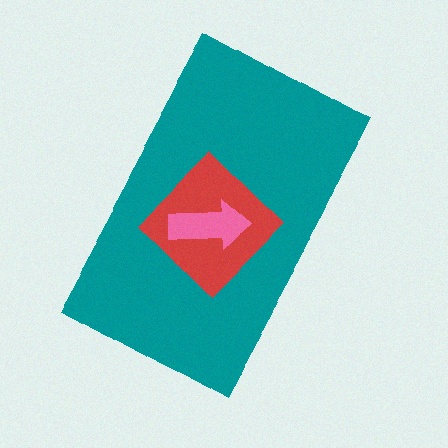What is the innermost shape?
The pink arrow.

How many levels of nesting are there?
3.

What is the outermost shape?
The teal rectangle.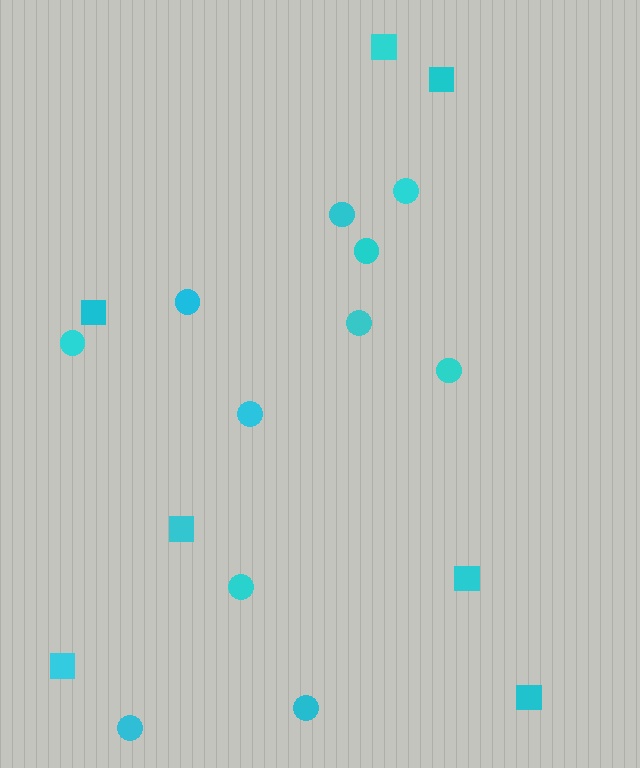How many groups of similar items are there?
There are 2 groups: one group of circles (11) and one group of squares (7).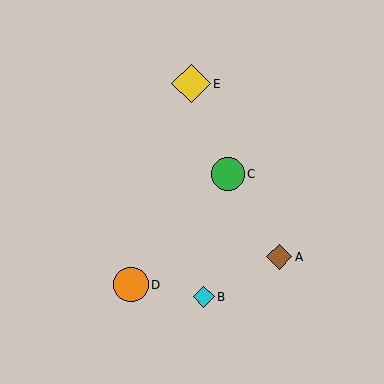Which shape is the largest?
The yellow diamond (labeled E) is the largest.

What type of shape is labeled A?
Shape A is a brown diamond.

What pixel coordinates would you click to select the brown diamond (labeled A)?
Click at (279, 257) to select the brown diamond A.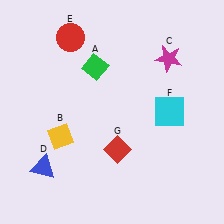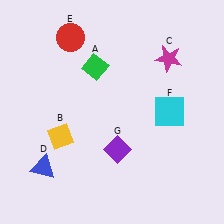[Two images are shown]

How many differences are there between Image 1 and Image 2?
There is 1 difference between the two images.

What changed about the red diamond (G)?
In Image 1, G is red. In Image 2, it changed to purple.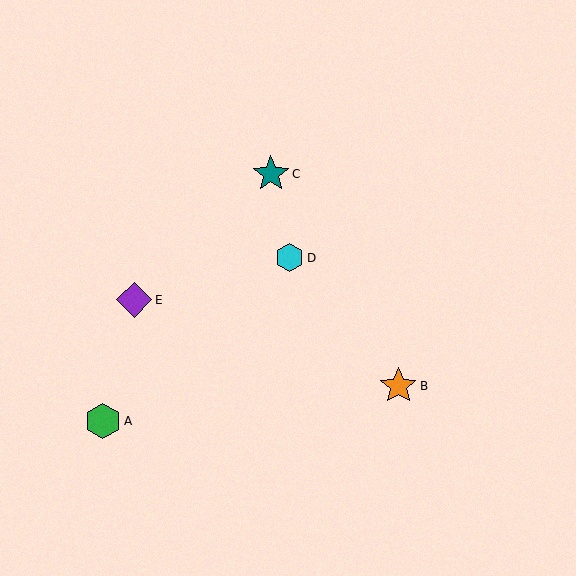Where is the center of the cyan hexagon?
The center of the cyan hexagon is at (289, 258).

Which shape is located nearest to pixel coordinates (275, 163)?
The teal star (labeled C) at (271, 174) is nearest to that location.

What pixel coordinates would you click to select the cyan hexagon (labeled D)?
Click at (289, 258) to select the cyan hexagon D.